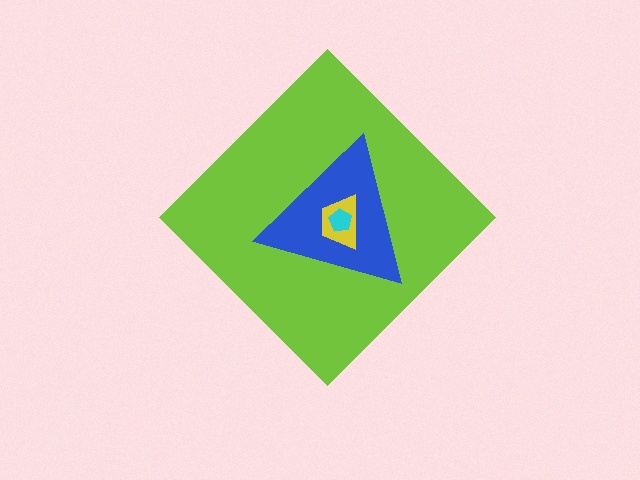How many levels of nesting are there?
4.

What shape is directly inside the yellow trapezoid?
The cyan pentagon.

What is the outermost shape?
The lime diamond.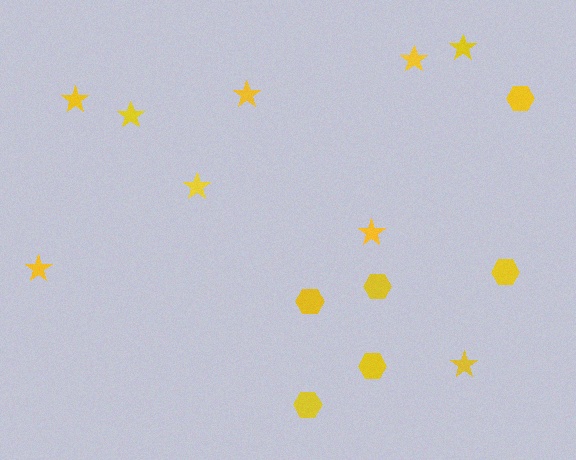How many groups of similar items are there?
There are 2 groups: one group of hexagons (6) and one group of stars (9).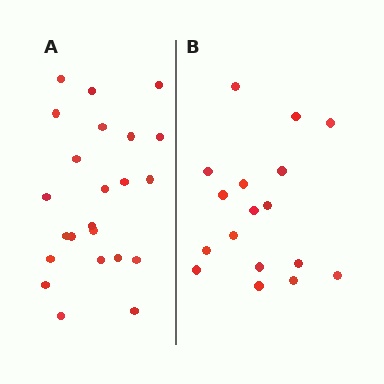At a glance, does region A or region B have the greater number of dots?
Region A (the left region) has more dots.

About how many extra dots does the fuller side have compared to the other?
Region A has about 6 more dots than region B.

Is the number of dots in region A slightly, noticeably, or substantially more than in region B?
Region A has noticeably more, but not dramatically so. The ratio is roughly 1.4 to 1.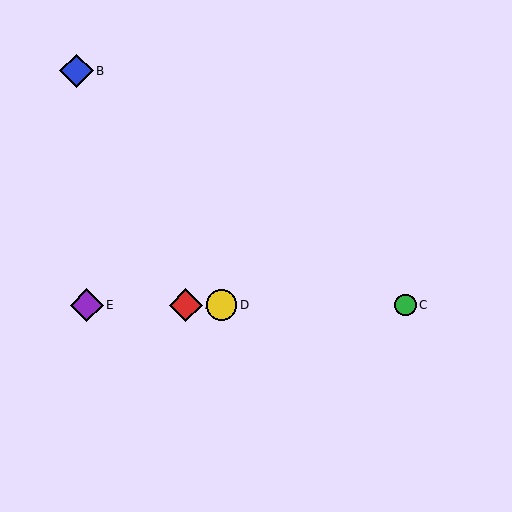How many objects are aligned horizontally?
4 objects (A, C, D, E) are aligned horizontally.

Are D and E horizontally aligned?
Yes, both are at y≈305.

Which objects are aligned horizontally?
Objects A, C, D, E are aligned horizontally.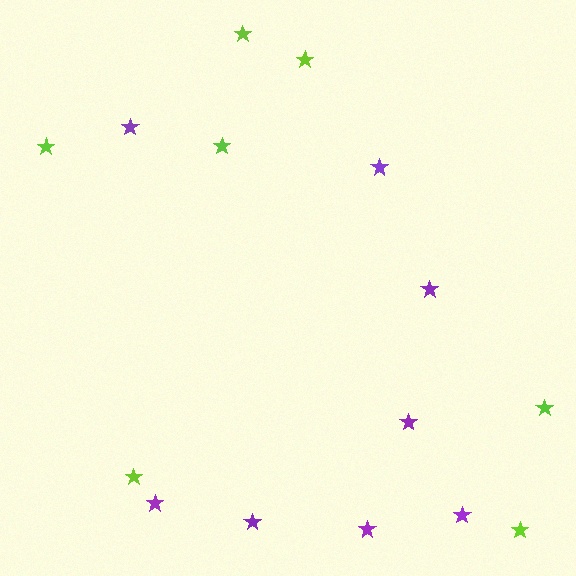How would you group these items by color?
There are 2 groups: one group of lime stars (7) and one group of purple stars (8).